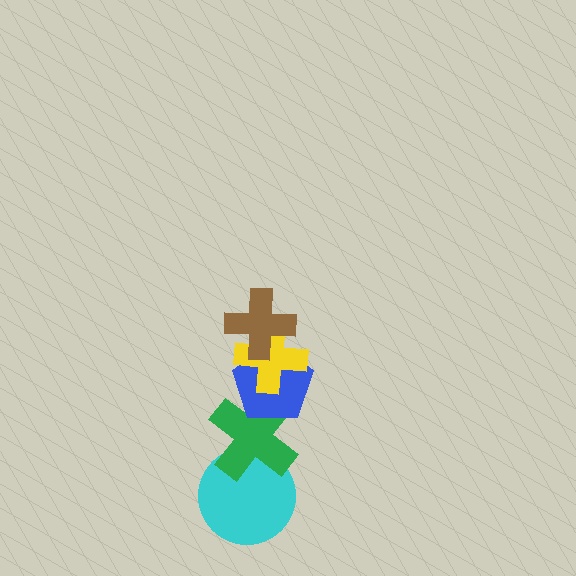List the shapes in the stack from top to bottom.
From top to bottom: the brown cross, the yellow cross, the blue pentagon, the green cross, the cyan circle.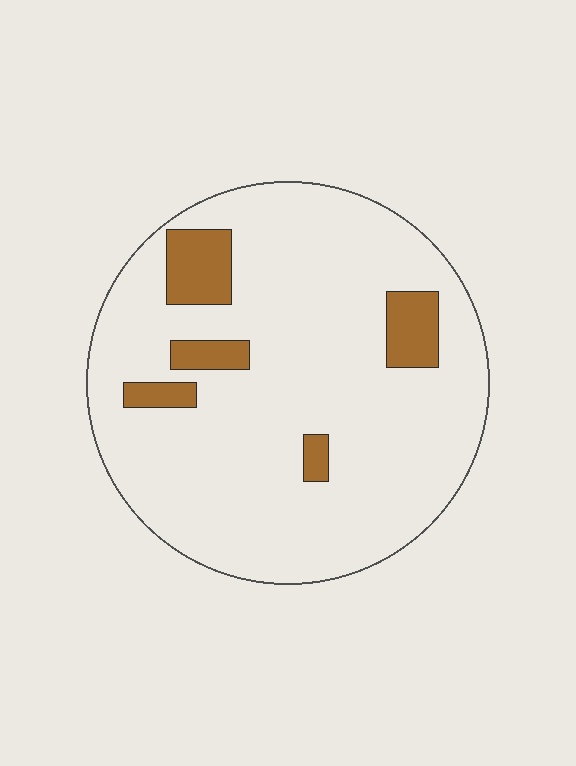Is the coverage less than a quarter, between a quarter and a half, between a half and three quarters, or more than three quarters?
Less than a quarter.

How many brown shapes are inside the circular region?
5.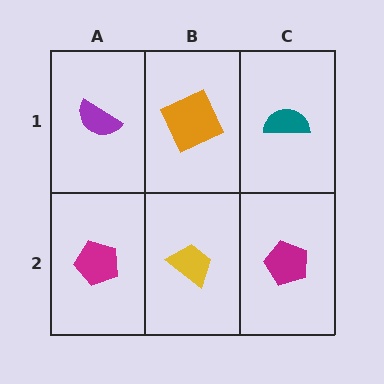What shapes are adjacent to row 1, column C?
A magenta pentagon (row 2, column C), an orange square (row 1, column B).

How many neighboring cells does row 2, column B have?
3.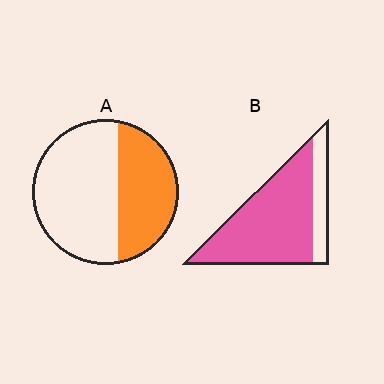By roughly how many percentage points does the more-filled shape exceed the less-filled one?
By roughly 40 percentage points (B over A).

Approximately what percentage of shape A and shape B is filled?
A is approximately 40% and B is approximately 80%.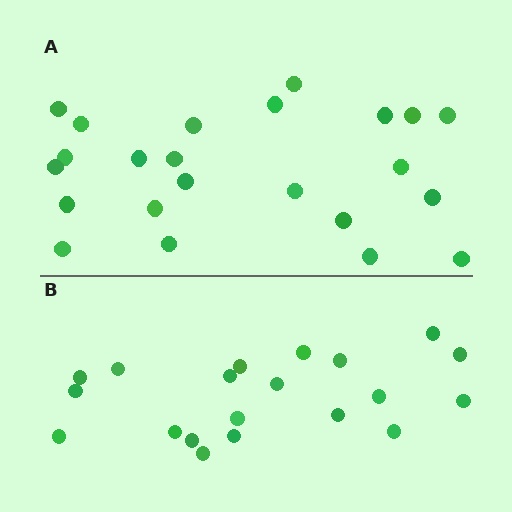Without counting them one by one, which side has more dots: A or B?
Region A (the top region) has more dots.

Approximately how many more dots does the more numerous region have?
Region A has just a few more — roughly 2 or 3 more dots than region B.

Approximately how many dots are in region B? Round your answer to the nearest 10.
About 20 dots.